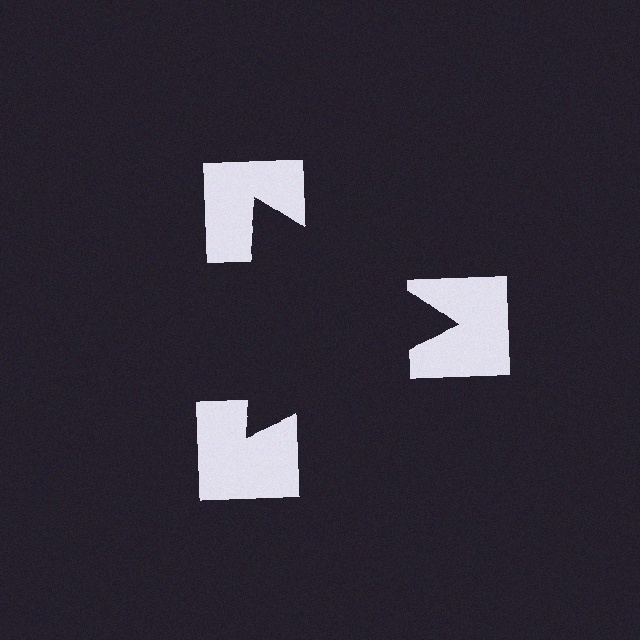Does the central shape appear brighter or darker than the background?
It typically appears slightly darker than the background, even though no actual brightness change is drawn.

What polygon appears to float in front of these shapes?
An illusory triangle — its edges are inferred from the aligned wedge cuts in the notched squares, not physically drawn.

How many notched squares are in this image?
There are 3 — one at each vertex of the illusory triangle.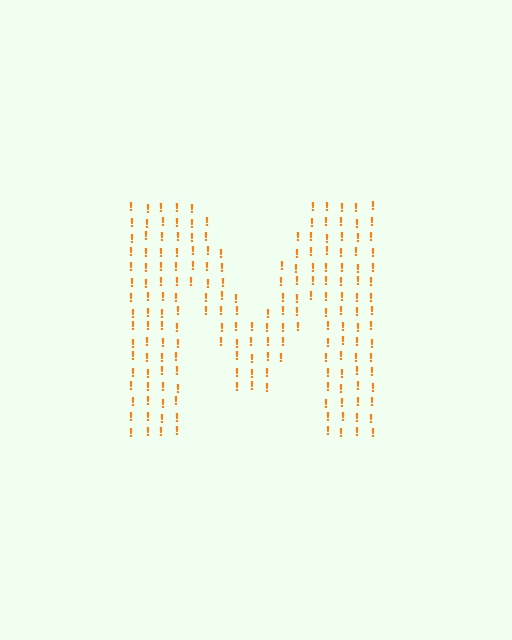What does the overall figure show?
The overall figure shows the letter M.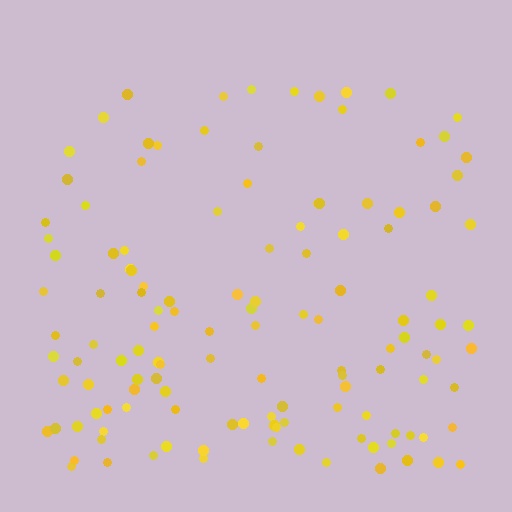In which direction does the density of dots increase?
From top to bottom, with the bottom side densest.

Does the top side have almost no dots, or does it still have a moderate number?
Still a moderate number, just noticeably fewer than the bottom.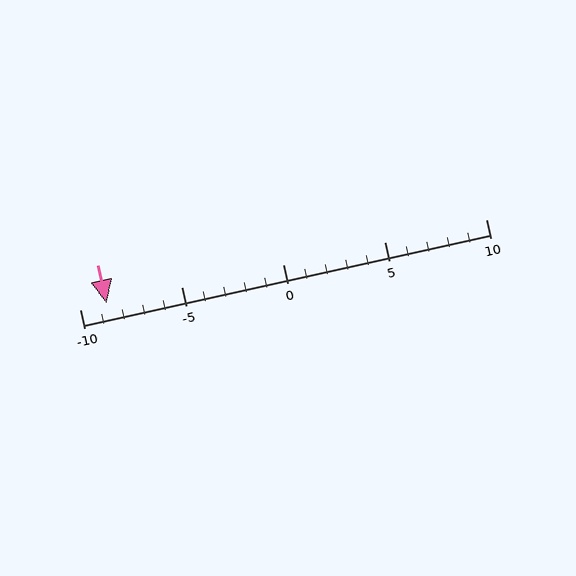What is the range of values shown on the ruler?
The ruler shows values from -10 to 10.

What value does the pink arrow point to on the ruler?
The pink arrow points to approximately -9.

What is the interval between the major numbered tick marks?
The major tick marks are spaced 5 units apart.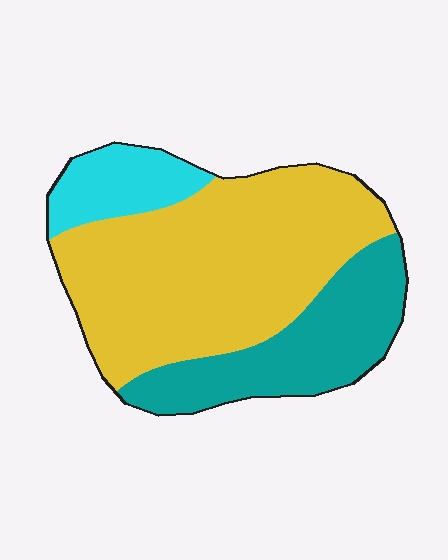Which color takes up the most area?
Yellow, at roughly 60%.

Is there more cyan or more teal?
Teal.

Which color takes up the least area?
Cyan, at roughly 10%.